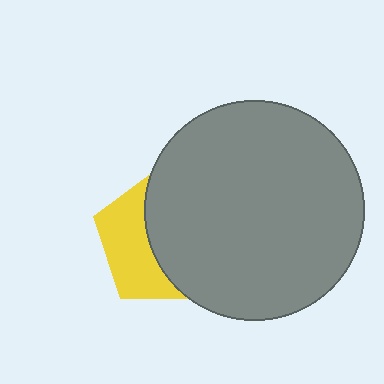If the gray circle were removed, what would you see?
You would see the complete yellow pentagon.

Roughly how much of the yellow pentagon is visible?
A small part of it is visible (roughly 40%).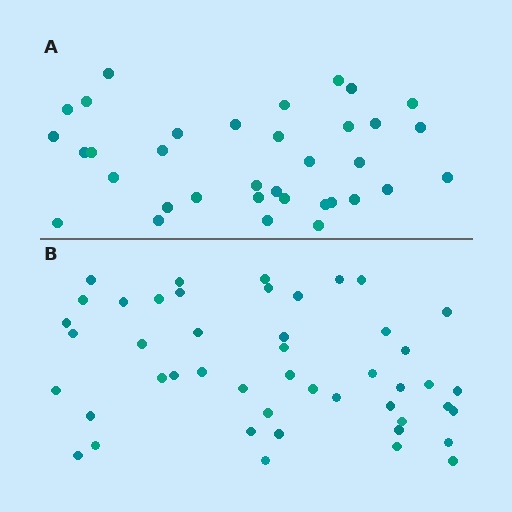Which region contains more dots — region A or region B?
Region B (the bottom region) has more dots.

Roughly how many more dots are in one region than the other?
Region B has roughly 12 or so more dots than region A.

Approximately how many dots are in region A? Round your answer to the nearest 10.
About 40 dots. (The exact count is 35, which rounds to 40.)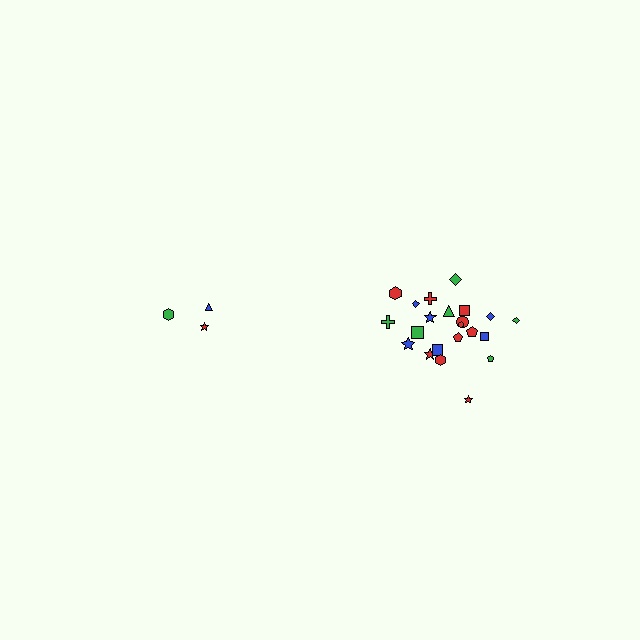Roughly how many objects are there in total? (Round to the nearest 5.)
Roughly 25 objects in total.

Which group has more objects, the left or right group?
The right group.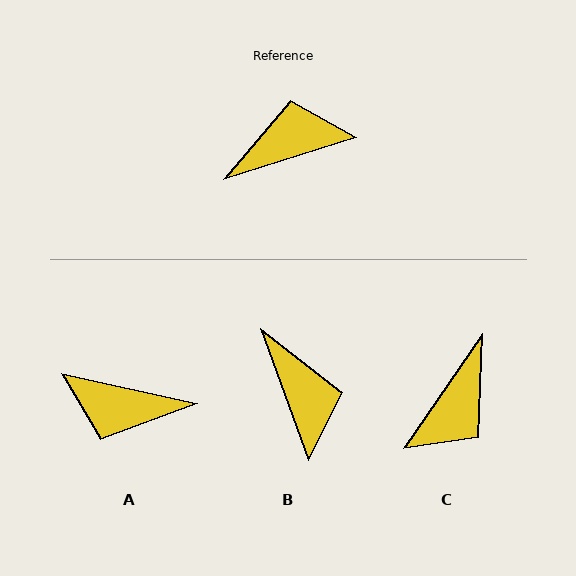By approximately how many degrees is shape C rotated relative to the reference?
Approximately 142 degrees clockwise.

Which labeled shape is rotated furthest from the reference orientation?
A, about 150 degrees away.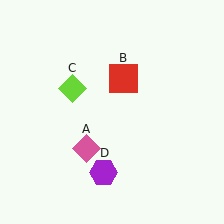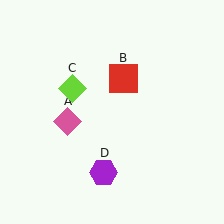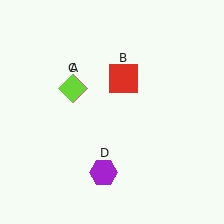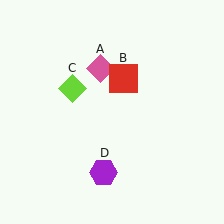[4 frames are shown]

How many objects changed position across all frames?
1 object changed position: pink diamond (object A).